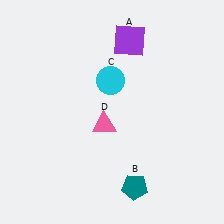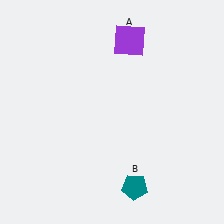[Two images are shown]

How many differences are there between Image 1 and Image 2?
There are 2 differences between the two images.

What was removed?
The pink triangle (D), the cyan circle (C) were removed in Image 2.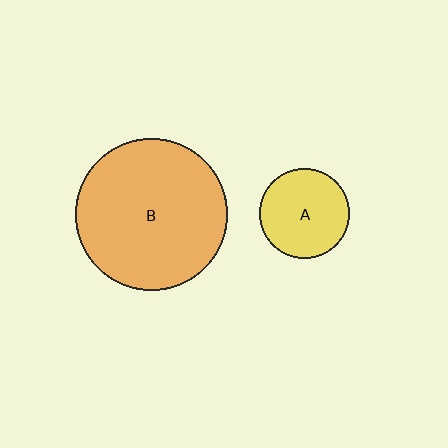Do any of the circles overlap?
No, none of the circles overlap.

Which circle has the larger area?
Circle B (orange).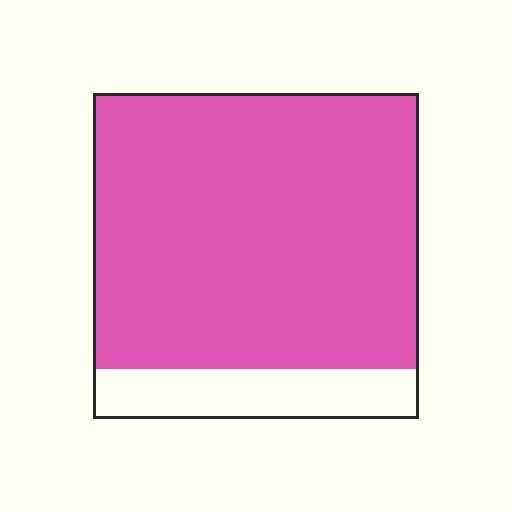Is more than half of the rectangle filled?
Yes.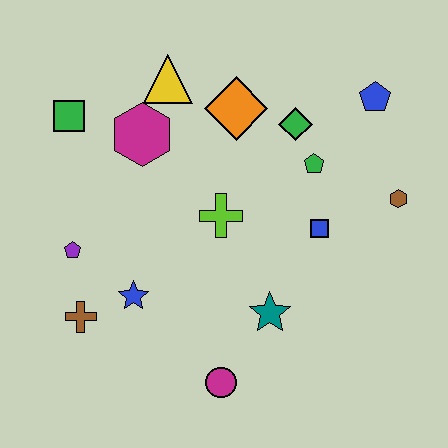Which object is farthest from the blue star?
The blue pentagon is farthest from the blue star.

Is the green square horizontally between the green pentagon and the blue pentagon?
No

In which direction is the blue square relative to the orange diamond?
The blue square is below the orange diamond.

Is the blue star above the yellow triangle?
No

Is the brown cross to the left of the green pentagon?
Yes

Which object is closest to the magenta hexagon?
The yellow triangle is closest to the magenta hexagon.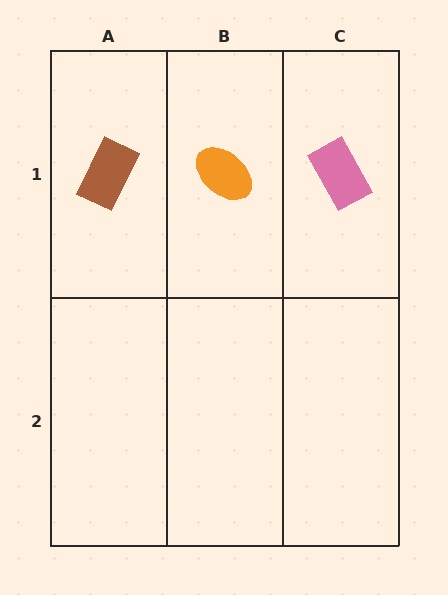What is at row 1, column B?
An orange ellipse.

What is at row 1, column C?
A pink rectangle.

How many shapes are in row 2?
0 shapes.